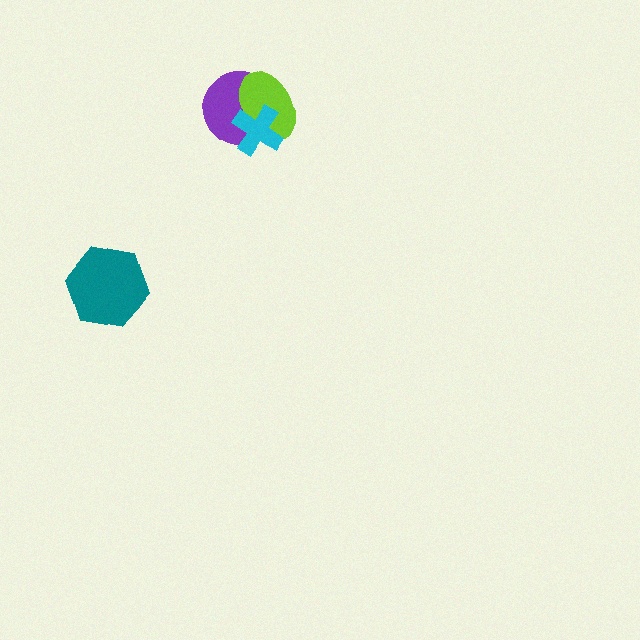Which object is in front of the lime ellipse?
The cyan cross is in front of the lime ellipse.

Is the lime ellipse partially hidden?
Yes, it is partially covered by another shape.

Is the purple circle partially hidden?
Yes, it is partially covered by another shape.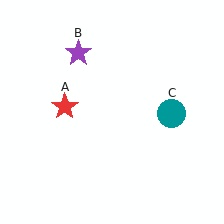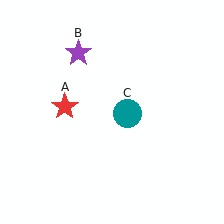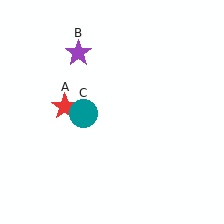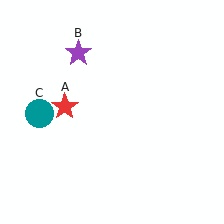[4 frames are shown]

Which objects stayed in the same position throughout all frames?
Red star (object A) and purple star (object B) remained stationary.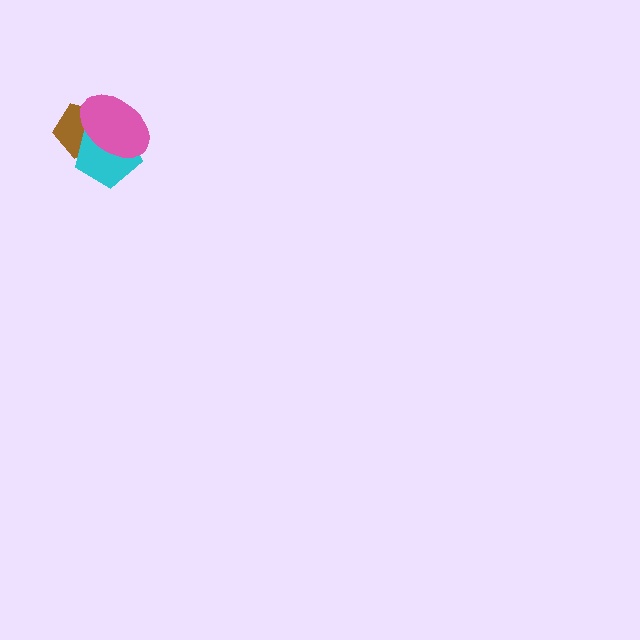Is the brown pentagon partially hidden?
Yes, it is partially covered by another shape.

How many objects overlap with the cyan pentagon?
2 objects overlap with the cyan pentagon.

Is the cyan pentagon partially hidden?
Yes, it is partially covered by another shape.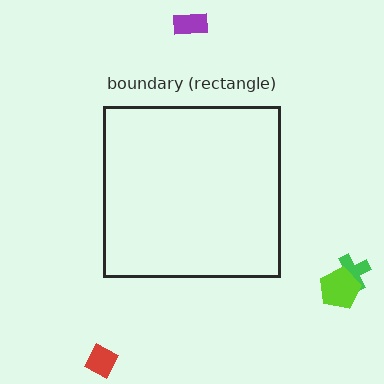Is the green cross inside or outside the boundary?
Outside.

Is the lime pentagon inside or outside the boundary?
Outside.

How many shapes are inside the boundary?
0 inside, 4 outside.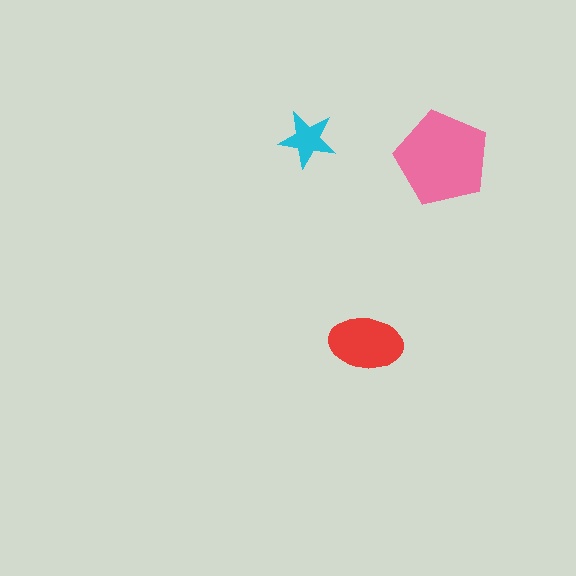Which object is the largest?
The pink pentagon.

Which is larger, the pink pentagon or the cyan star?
The pink pentagon.